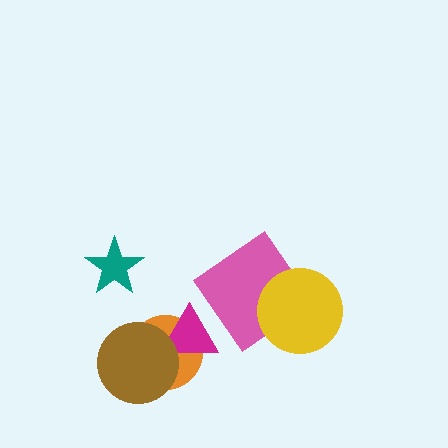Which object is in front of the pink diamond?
The yellow circle is in front of the pink diamond.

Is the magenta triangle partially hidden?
Yes, it is partially covered by another shape.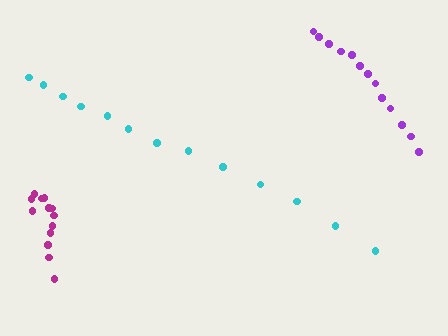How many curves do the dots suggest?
There are 3 distinct paths.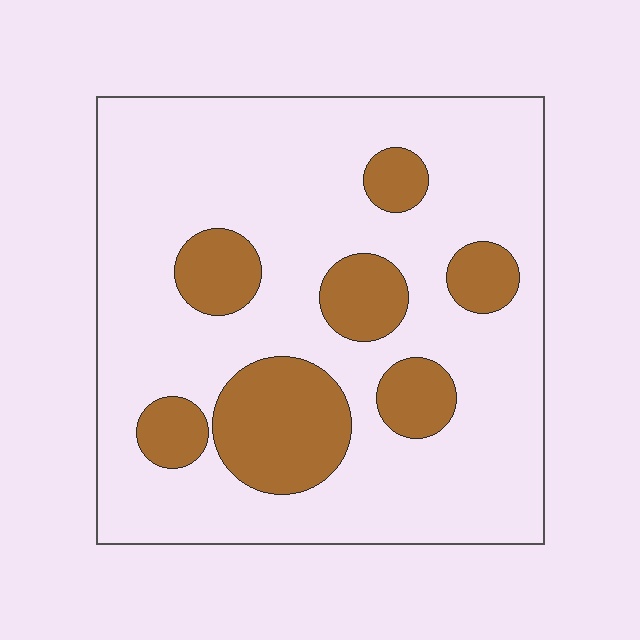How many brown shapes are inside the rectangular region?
7.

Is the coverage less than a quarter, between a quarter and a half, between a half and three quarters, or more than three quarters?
Less than a quarter.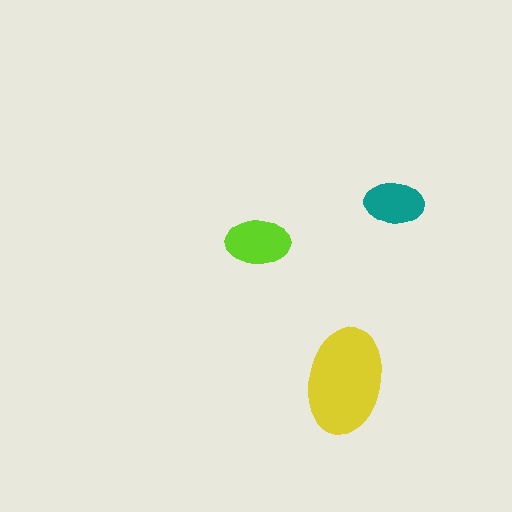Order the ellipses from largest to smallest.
the yellow one, the lime one, the teal one.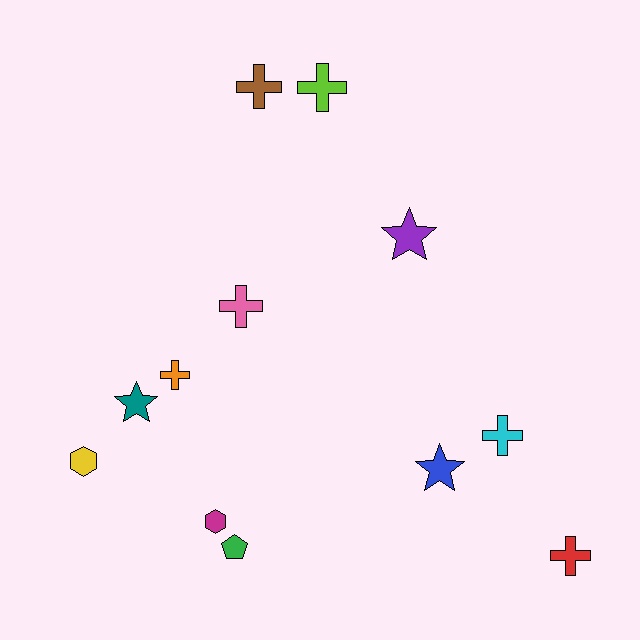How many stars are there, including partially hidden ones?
There are 3 stars.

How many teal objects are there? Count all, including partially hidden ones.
There is 1 teal object.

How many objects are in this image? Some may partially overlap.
There are 12 objects.